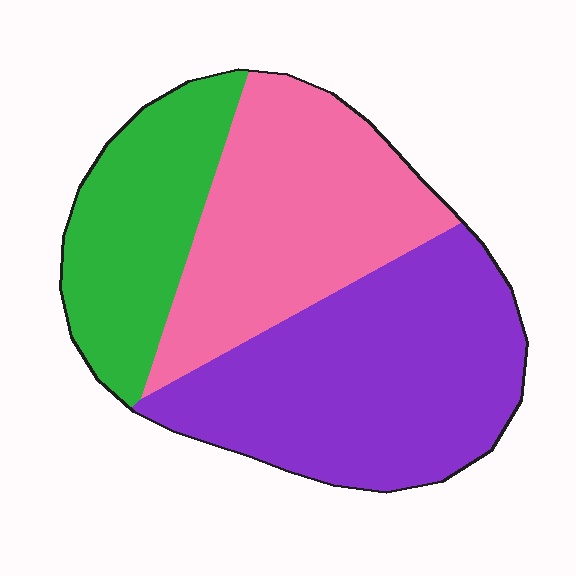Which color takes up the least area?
Green, at roughly 25%.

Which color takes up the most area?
Purple, at roughly 45%.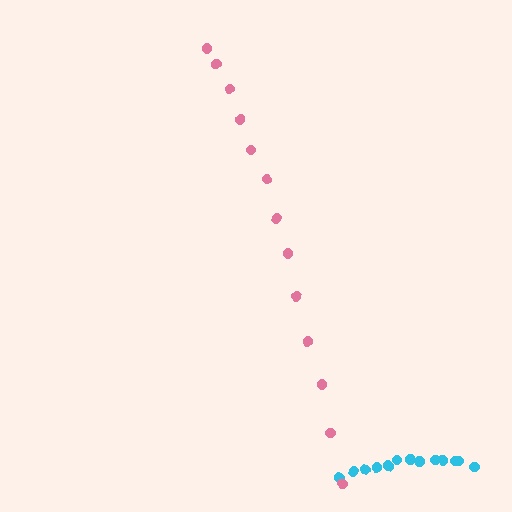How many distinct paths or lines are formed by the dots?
There are 2 distinct paths.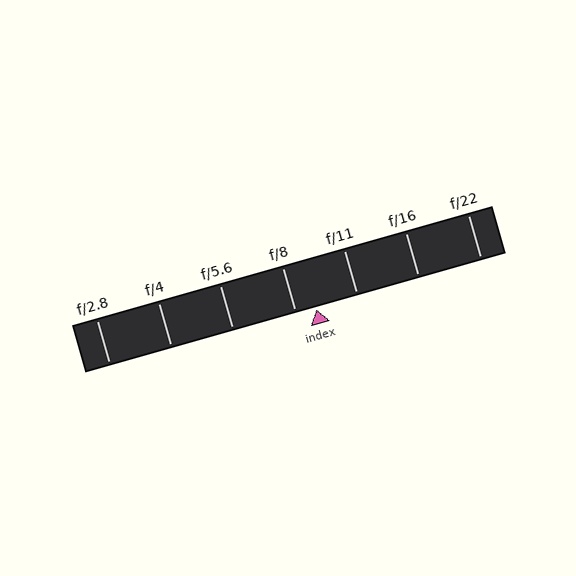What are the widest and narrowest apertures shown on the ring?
The widest aperture shown is f/2.8 and the narrowest is f/22.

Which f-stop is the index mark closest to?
The index mark is closest to f/8.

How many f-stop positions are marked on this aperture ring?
There are 7 f-stop positions marked.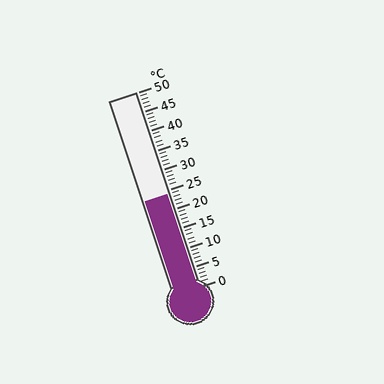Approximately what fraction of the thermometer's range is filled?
The thermometer is filled to approximately 50% of its range.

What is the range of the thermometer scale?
The thermometer scale ranges from 0°C to 50°C.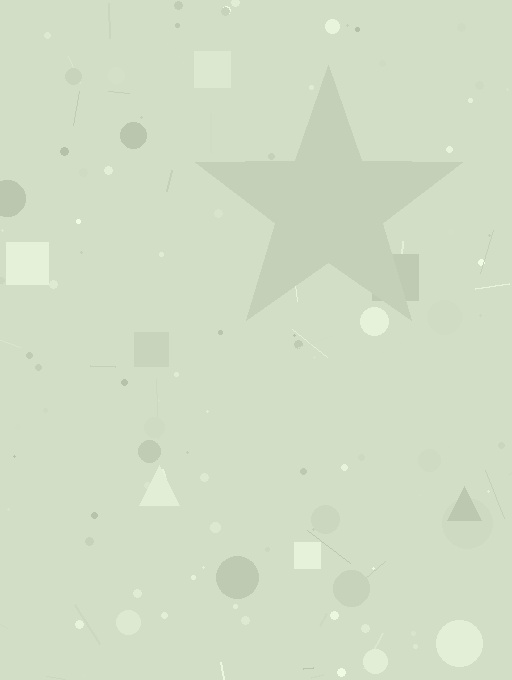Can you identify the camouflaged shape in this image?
The camouflaged shape is a star.